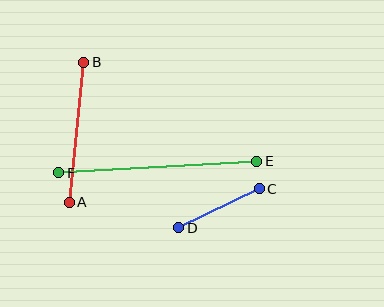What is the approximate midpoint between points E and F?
The midpoint is at approximately (158, 167) pixels.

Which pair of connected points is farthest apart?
Points E and F are farthest apart.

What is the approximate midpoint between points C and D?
The midpoint is at approximately (219, 208) pixels.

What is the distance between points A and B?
The distance is approximately 141 pixels.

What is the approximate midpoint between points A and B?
The midpoint is at approximately (77, 132) pixels.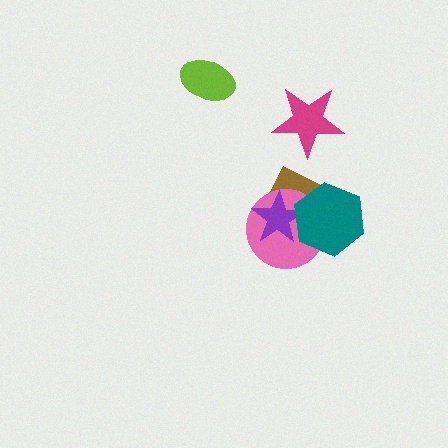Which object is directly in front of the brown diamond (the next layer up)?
The pink circle is directly in front of the brown diamond.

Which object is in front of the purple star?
The teal hexagon is in front of the purple star.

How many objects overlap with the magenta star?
0 objects overlap with the magenta star.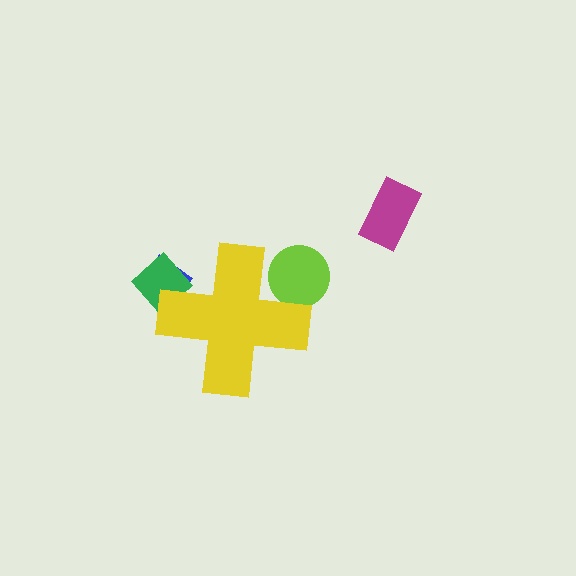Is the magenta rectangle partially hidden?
No, the magenta rectangle is fully visible.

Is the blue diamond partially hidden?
Yes, the blue diamond is partially hidden behind the yellow cross.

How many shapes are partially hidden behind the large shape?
3 shapes are partially hidden.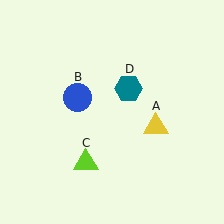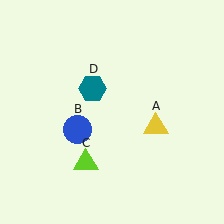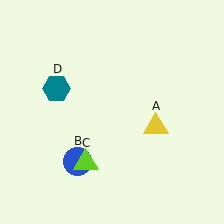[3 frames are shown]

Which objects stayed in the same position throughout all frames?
Yellow triangle (object A) and lime triangle (object C) remained stationary.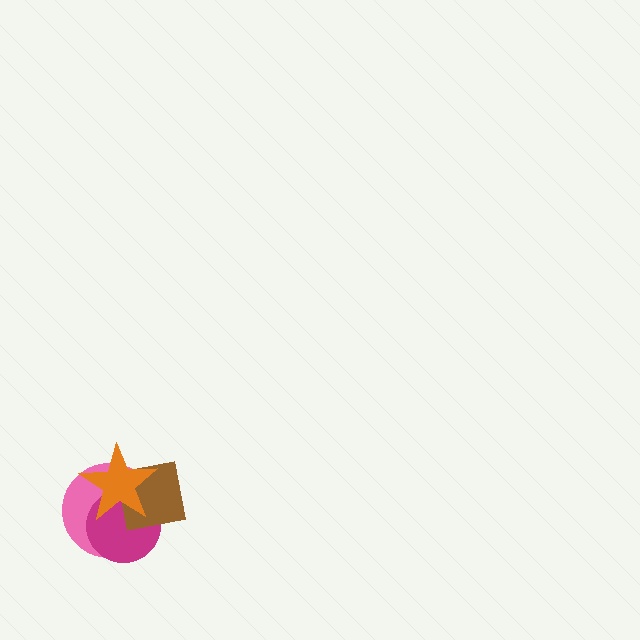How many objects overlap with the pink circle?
3 objects overlap with the pink circle.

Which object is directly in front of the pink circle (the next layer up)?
The magenta circle is directly in front of the pink circle.